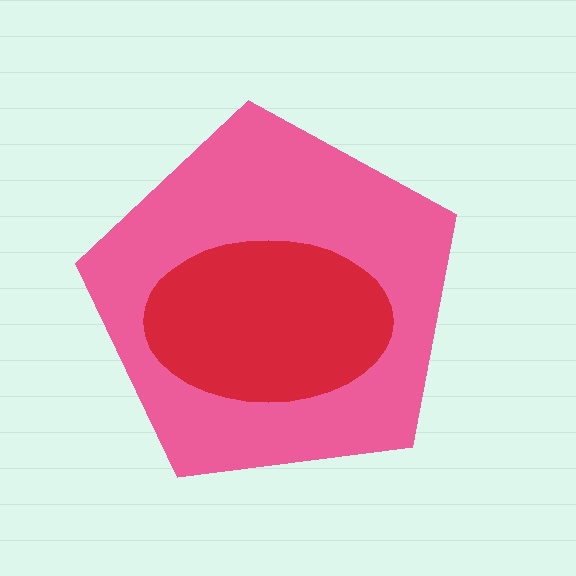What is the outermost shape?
The pink pentagon.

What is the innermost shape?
The red ellipse.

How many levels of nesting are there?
2.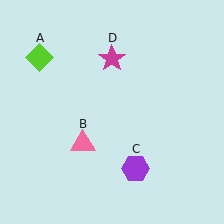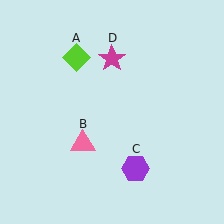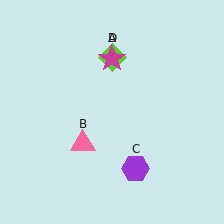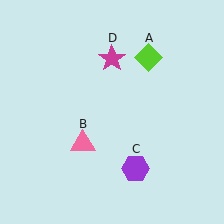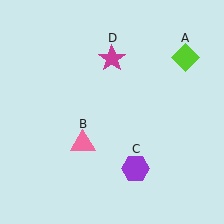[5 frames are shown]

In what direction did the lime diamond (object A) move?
The lime diamond (object A) moved right.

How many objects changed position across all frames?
1 object changed position: lime diamond (object A).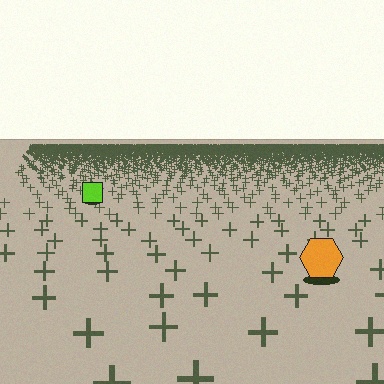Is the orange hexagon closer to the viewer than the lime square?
Yes. The orange hexagon is closer — you can tell from the texture gradient: the ground texture is coarser near it.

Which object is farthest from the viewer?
The lime square is farthest from the viewer. It appears smaller and the ground texture around it is denser.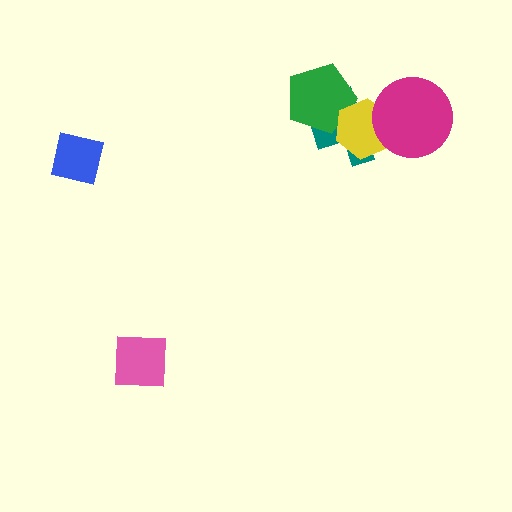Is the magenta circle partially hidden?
No, no other shape covers it.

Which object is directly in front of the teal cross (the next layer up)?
The green pentagon is directly in front of the teal cross.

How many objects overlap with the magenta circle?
2 objects overlap with the magenta circle.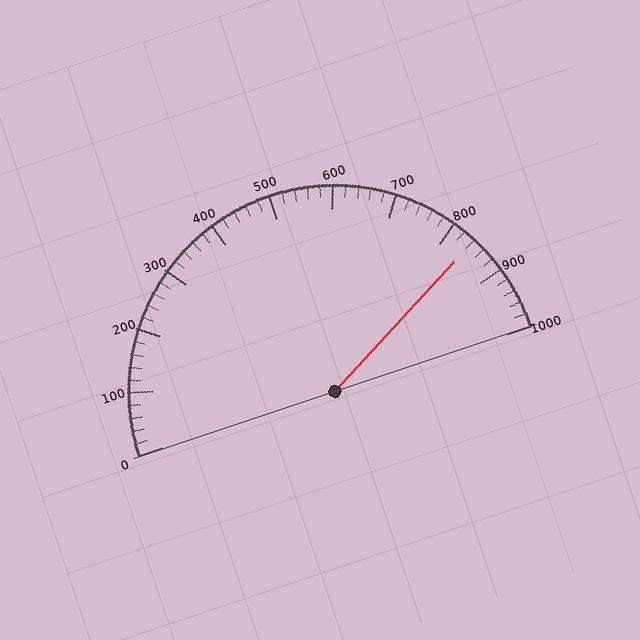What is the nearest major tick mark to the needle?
The nearest major tick mark is 800.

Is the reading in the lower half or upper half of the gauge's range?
The reading is in the upper half of the range (0 to 1000).